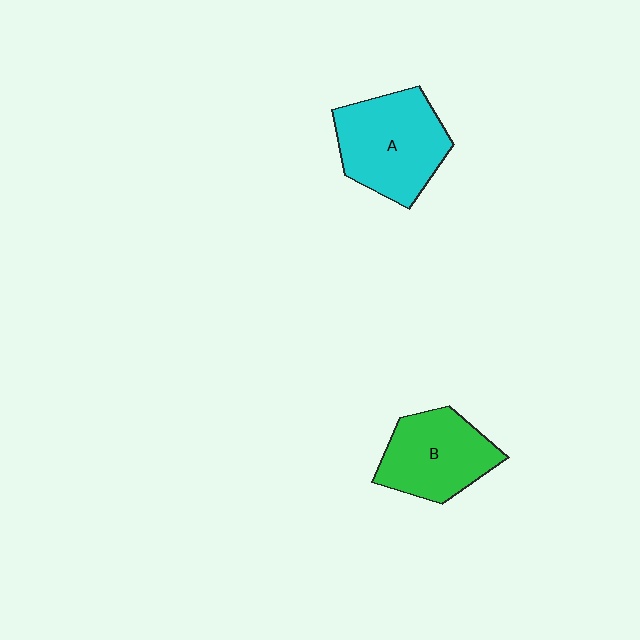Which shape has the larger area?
Shape A (cyan).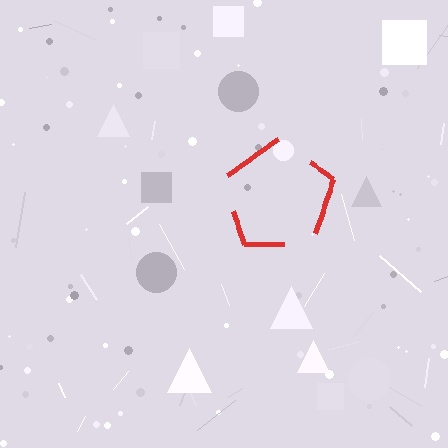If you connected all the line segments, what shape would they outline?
They would outline a pentagon.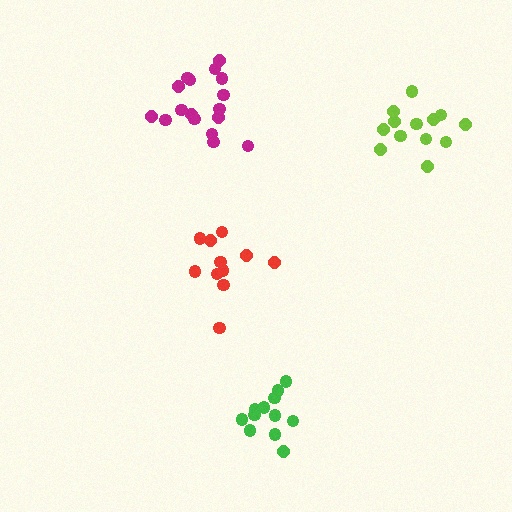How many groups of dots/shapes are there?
There are 4 groups.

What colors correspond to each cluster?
The clusters are colored: red, lime, green, magenta.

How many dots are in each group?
Group 1: 11 dots, Group 2: 13 dots, Group 3: 12 dots, Group 4: 17 dots (53 total).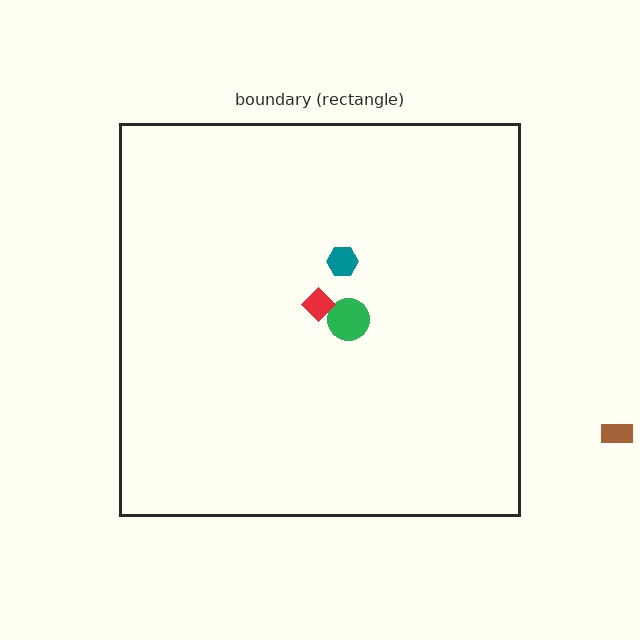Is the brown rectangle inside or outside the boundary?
Outside.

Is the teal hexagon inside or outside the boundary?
Inside.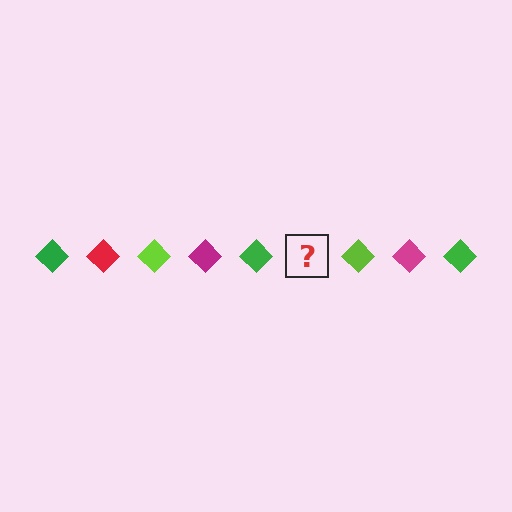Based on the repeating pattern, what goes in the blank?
The blank should be a red diamond.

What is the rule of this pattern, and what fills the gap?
The rule is that the pattern cycles through green, red, lime, magenta diamonds. The gap should be filled with a red diamond.